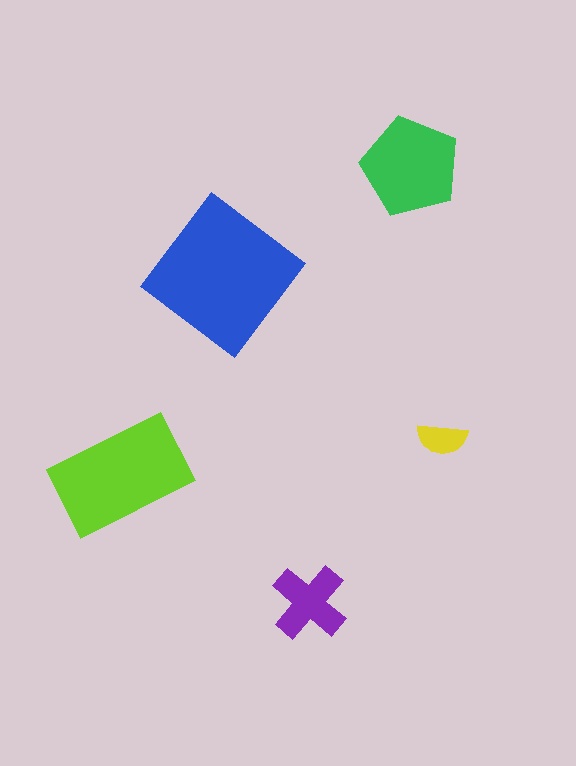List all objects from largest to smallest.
The blue diamond, the lime rectangle, the green pentagon, the purple cross, the yellow semicircle.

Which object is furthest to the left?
The lime rectangle is leftmost.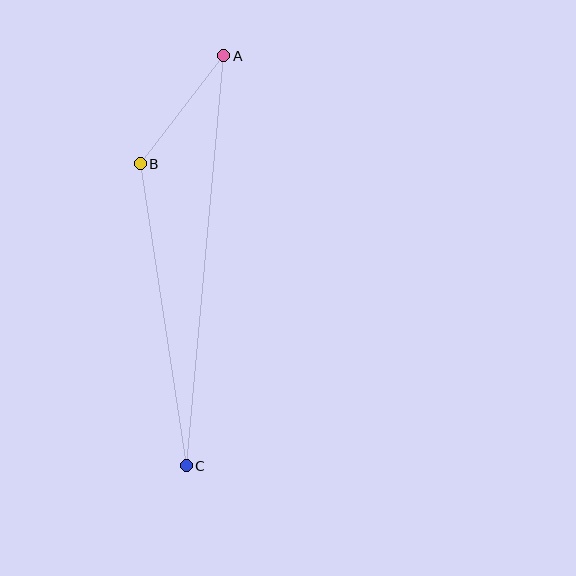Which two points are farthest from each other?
Points A and C are farthest from each other.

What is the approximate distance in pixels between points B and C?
The distance between B and C is approximately 306 pixels.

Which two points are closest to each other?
Points A and B are closest to each other.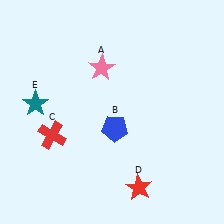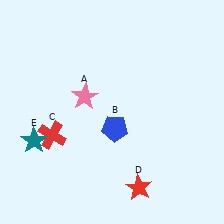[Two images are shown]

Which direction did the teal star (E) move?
The teal star (E) moved down.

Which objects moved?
The objects that moved are: the pink star (A), the teal star (E).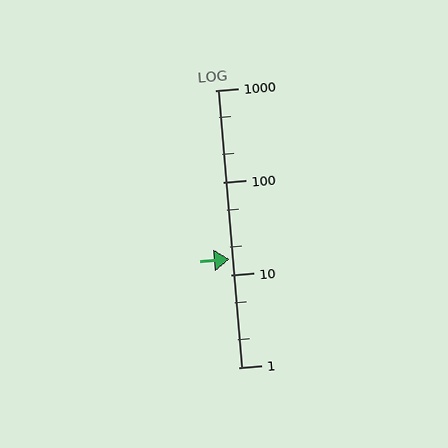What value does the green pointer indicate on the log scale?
The pointer indicates approximately 15.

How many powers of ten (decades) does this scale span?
The scale spans 3 decades, from 1 to 1000.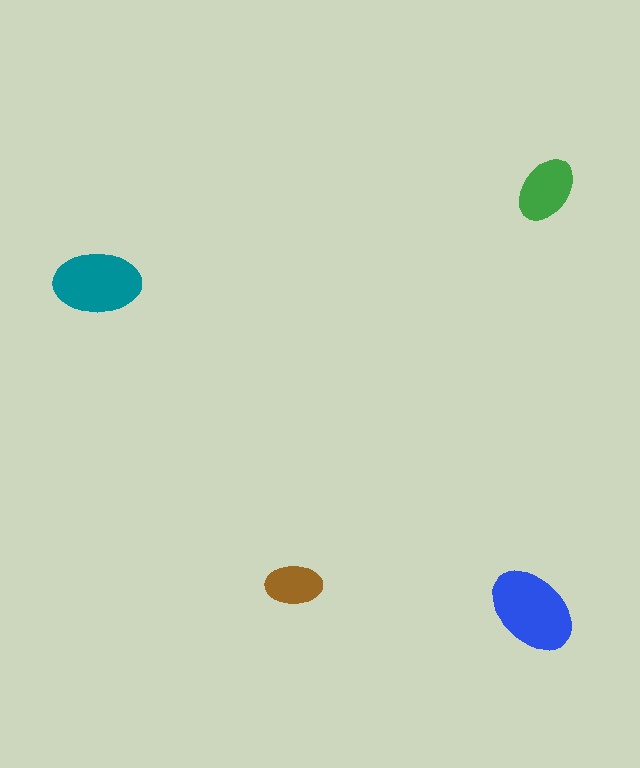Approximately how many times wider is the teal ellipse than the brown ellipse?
About 1.5 times wider.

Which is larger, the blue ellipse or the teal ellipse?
The blue one.